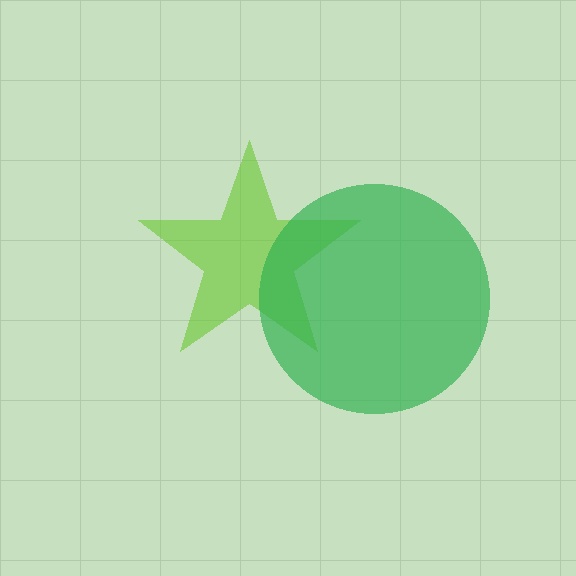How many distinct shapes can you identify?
There are 2 distinct shapes: a lime star, a green circle.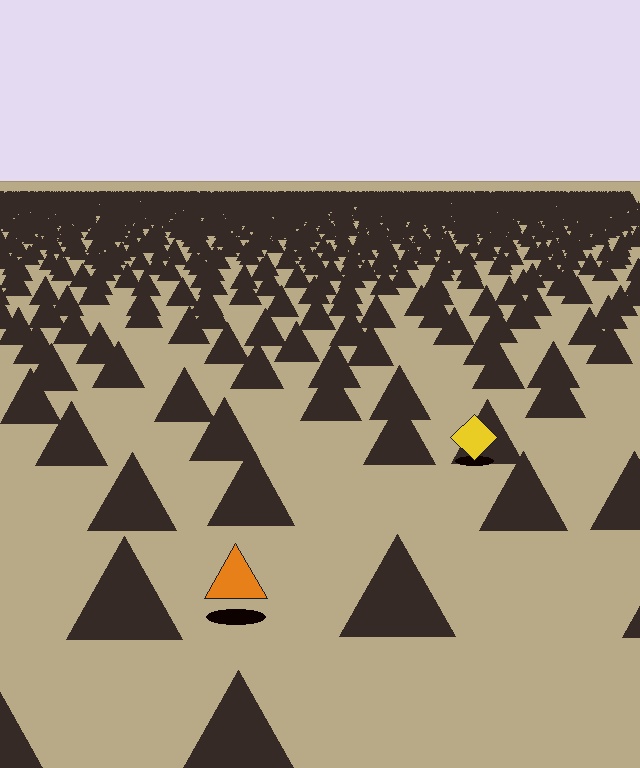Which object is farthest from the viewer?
The yellow diamond is farthest from the viewer. It appears smaller and the ground texture around it is denser.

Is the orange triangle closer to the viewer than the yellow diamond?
Yes. The orange triangle is closer — you can tell from the texture gradient: the ground texture is coarser near it.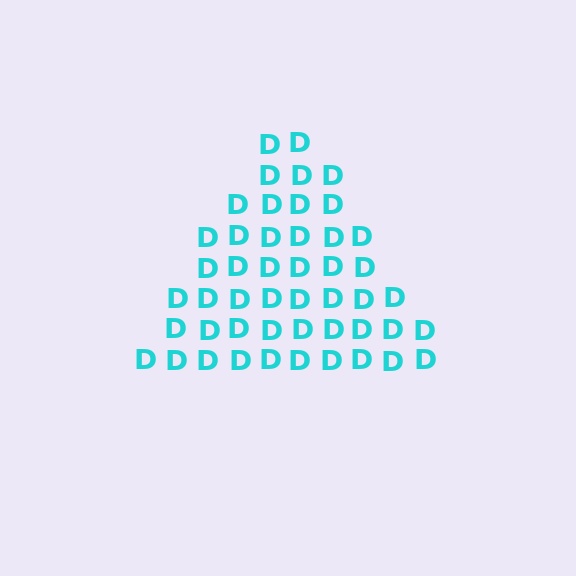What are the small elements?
The small elements are letter D's.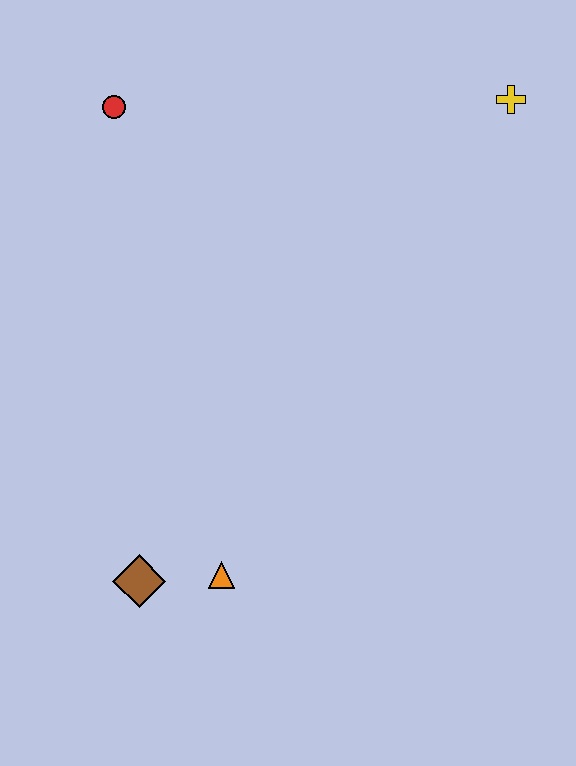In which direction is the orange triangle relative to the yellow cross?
The orange triangle is below the yellow cross.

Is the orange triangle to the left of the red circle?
No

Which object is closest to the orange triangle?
The brown diamond is closest to the orange triangle.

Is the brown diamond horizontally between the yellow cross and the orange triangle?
No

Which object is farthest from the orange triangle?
The yellow cross is farthest from the orange triangle.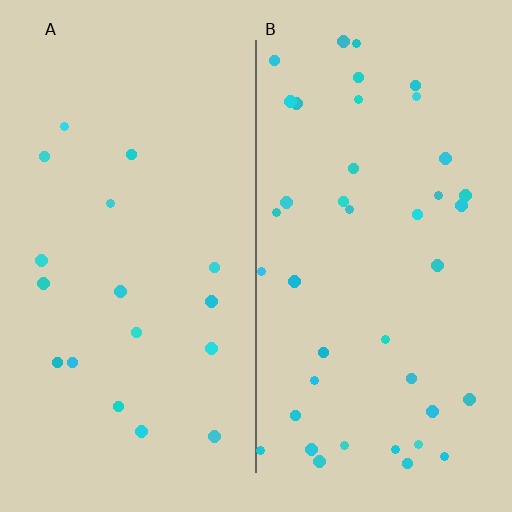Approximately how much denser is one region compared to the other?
Approximately 2.3× — region B over region A.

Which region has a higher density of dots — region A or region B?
B (the right).